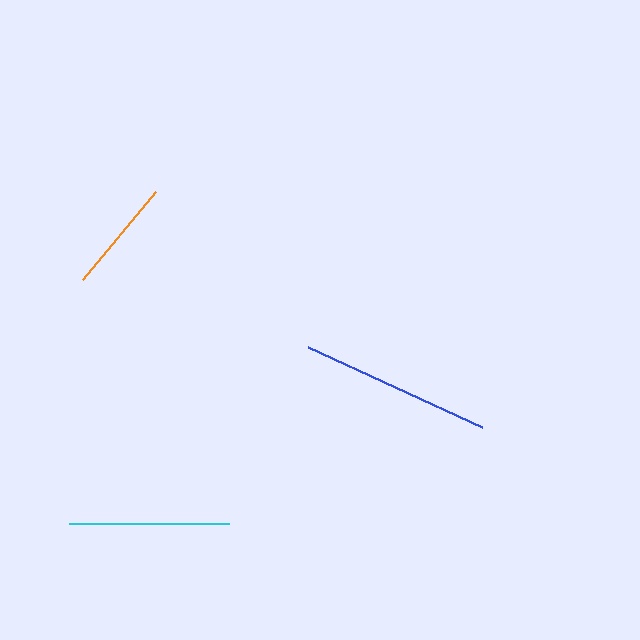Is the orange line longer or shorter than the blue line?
The blue line is longer than the orange line.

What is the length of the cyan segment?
The cyan segment is approximately 160 pixels long.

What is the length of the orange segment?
The orange segment is approximately 114 pixels long.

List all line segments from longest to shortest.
From longest to shortest: blue, cyan, orange.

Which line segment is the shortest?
The orange line is the shortest at approximately 114 pixels.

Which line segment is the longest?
The blue line is the longest at approximately 191 pixels.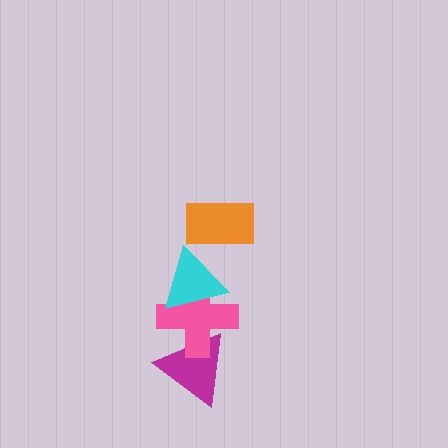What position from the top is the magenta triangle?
The magenta triangle is 4th from the top.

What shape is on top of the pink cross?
The cyan triangle is on top of the pink cross.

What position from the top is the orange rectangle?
The orange rectangle is 1st from the top.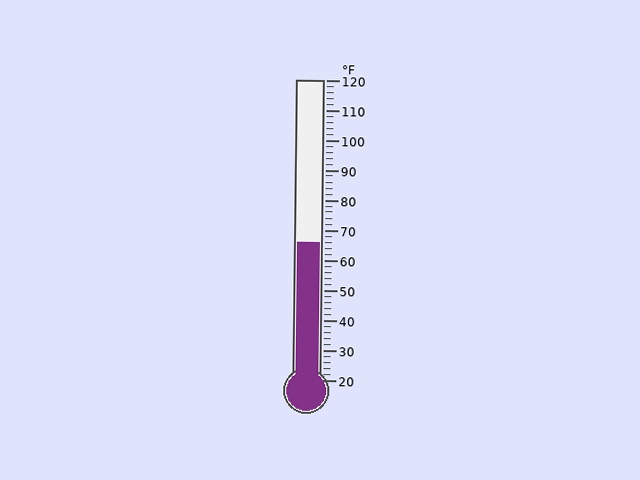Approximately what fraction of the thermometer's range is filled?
The thermometer is filled to approximately 45% of its range.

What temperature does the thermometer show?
The thermometer shows approximately 66°F.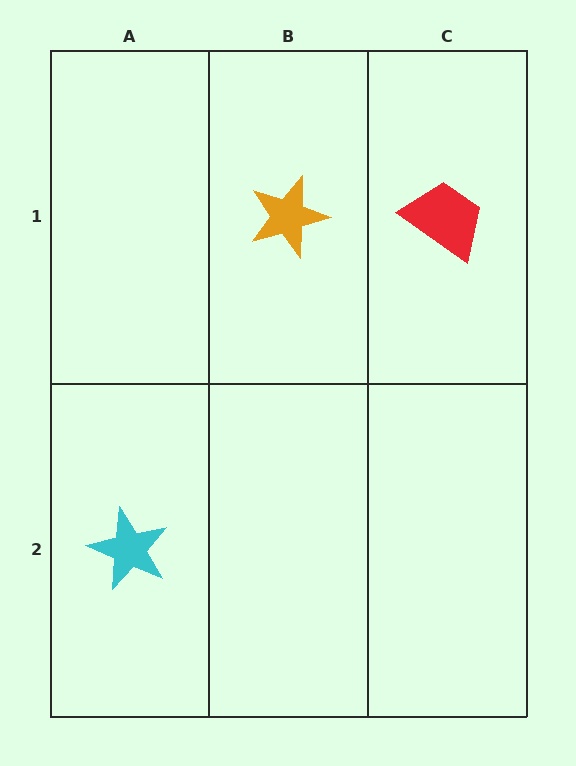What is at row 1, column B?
An orange star.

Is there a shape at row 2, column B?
No, that cell is empty.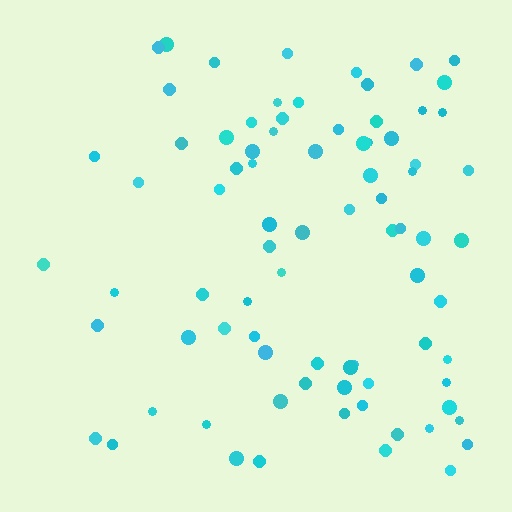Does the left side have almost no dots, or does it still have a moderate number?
Still a moderate number, just noticeably fewer than the right.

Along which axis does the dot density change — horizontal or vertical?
Horizontal.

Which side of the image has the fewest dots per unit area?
The left.